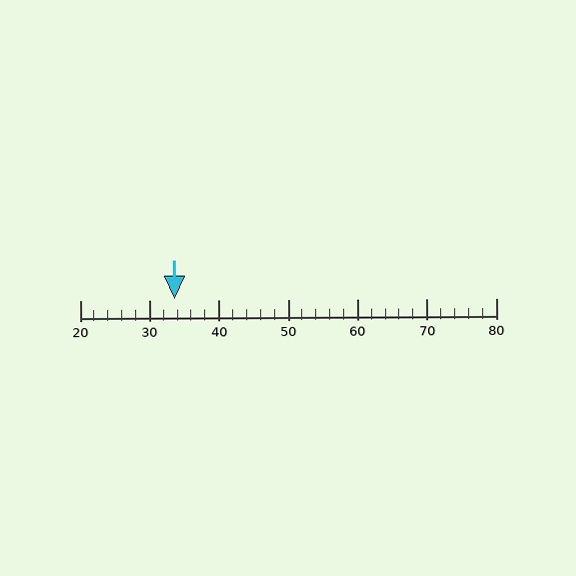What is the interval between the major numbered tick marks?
The major tick marks are spaced 10 units apart.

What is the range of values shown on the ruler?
The ruler shows values from 20 to 80.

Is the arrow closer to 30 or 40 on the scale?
The arrow is closer to 30.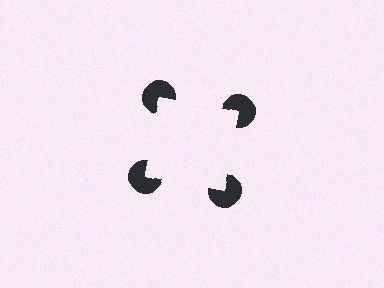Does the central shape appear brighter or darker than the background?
It typically appears slightly brighter than the background, even though no actual brightness change is drawn.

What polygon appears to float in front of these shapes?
An illusory square — its edges are inferred from the aligned wedge cuts in the pac-man discs, not physically drawn.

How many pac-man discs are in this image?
There are 4 — one at each vertex of the illusory square.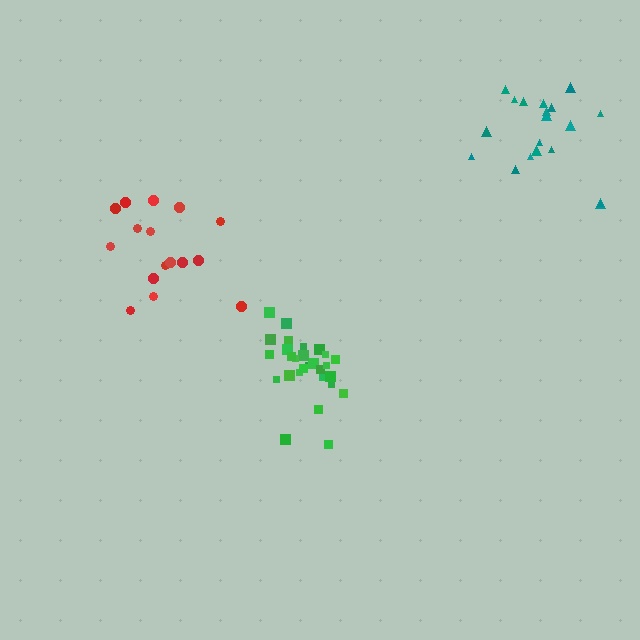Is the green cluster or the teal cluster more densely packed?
Green.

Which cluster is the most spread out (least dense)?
Red.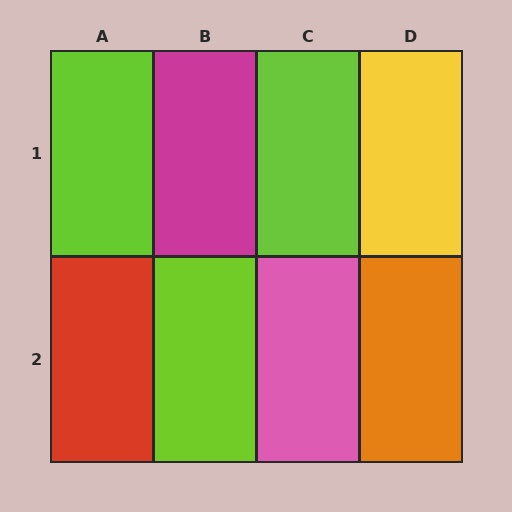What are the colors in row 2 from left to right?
Red, lime, pink, orange.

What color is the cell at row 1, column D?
Yellow.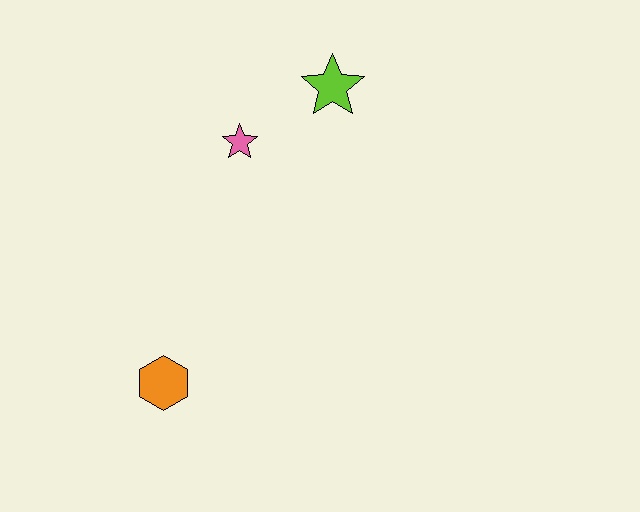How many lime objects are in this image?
There is 1 lime object.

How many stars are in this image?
There are 2 stars.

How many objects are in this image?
There are 3 objects.